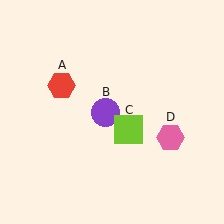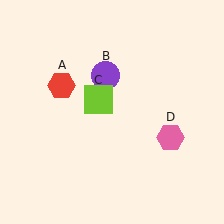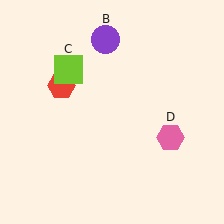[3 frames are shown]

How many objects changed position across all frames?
2 objects changed position: purple circle (object B), lime square (object C).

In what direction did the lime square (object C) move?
The lime square (object C) moved up and to the left.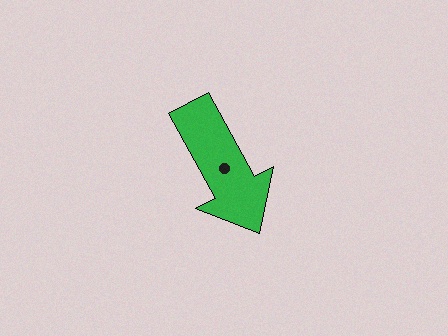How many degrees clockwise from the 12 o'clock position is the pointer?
Approximately 151 degrees.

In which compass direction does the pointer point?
Southeast.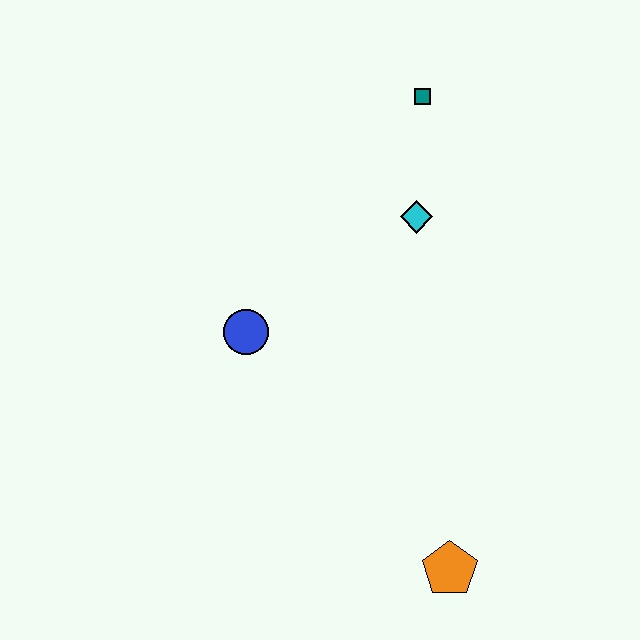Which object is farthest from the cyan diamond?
The orange pentagon is farthest from the cyan diamond.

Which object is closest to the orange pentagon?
The blue circle is closest to the orange pentagon.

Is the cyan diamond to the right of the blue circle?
Yes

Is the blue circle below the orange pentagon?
No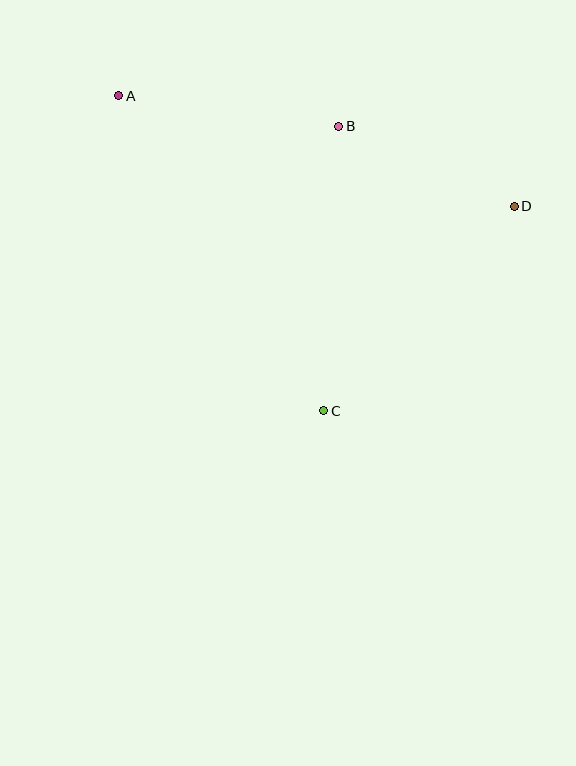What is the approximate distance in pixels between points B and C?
The distance between B and C is approximately 285 pixels.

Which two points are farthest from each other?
Points A and D are farthest from each other.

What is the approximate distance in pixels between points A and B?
The distance between A and B is approximately 222 pixels.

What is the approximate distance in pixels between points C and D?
The distance between C and D is approximately 279 pixels.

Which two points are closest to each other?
Points B and D are closest to each other.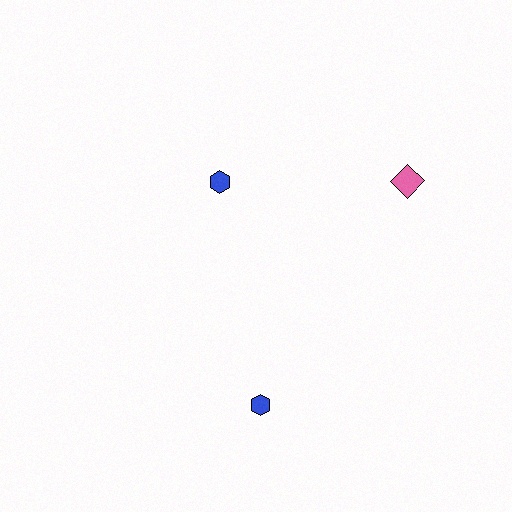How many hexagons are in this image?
There are 2 hexagons.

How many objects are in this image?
There are 3 objects.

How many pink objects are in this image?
There is 1 pink object.